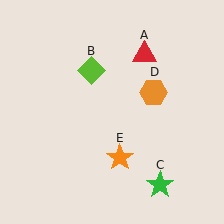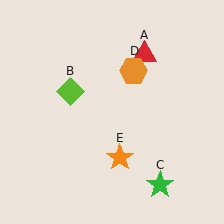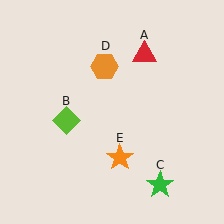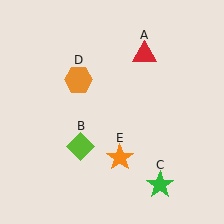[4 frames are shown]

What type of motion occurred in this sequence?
The lime diamond (object B), orange hexagon (object D) rotated counterclockwise around the center of the scene.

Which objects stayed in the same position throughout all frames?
Red triangle (object A) and green star (object C) and orange star (object E) remained stationary.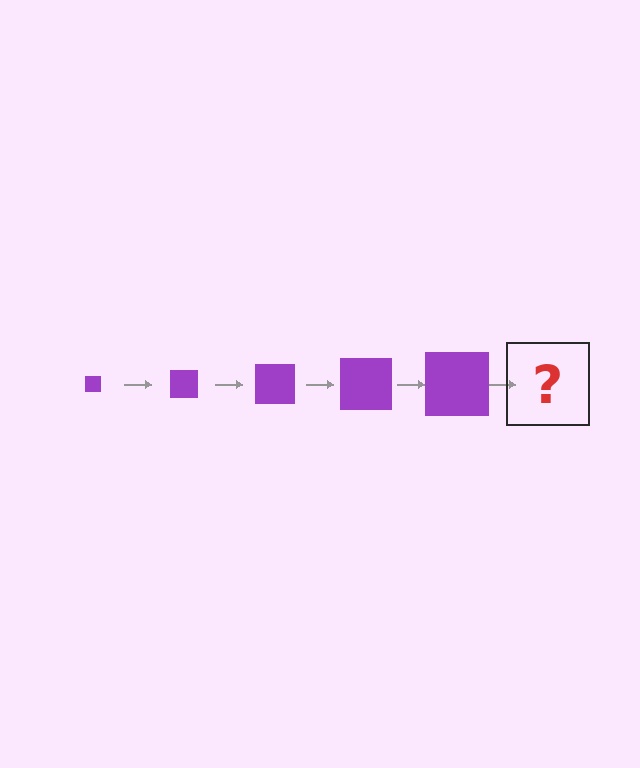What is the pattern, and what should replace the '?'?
The pattern is that the square gets progressively larger each step. The '?' should be a purple square, larger than the previous one.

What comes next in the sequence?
The next element should be a purple square, larger than the previous one.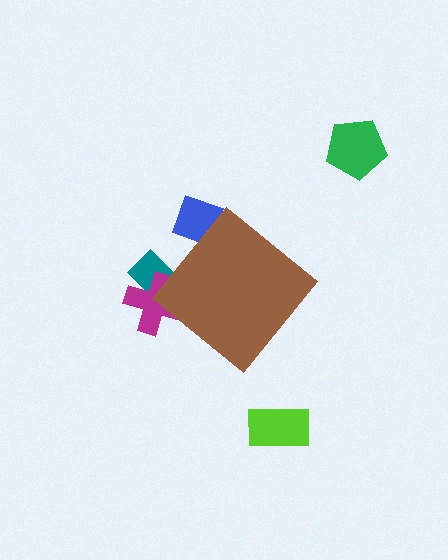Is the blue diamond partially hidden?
Yes, the blue diamond is partially hidden behind the brown diamond.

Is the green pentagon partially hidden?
No, the green pentagon is fully visible.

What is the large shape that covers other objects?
A brown diamond.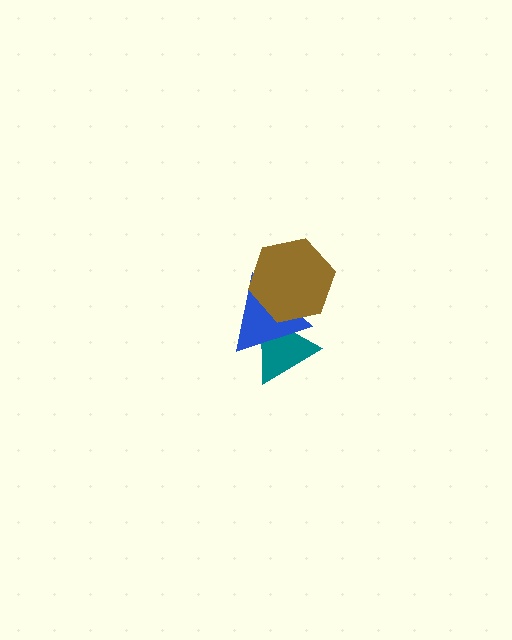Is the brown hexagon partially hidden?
No, no other shape covers it.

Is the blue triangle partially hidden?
Yes, it is partially covered by another shape.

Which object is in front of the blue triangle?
The brown hexagon is in front of the blue triangle.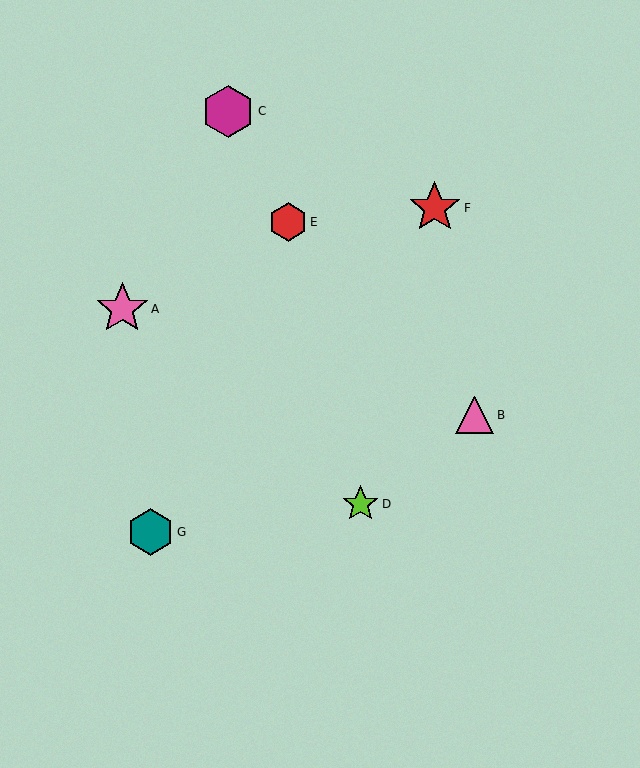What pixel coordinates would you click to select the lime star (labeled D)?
Click at (361, 504) to select the lime star D.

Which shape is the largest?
The magenta hexagon (labeled C) is the largest.